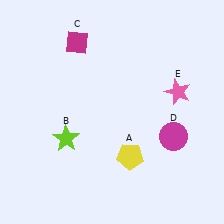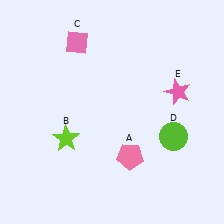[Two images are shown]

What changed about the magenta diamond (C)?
In Image 1, C is magenta. In Image 2, it changed to pink.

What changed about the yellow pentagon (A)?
In Image 1, A is yellow. In Image 2, it changed to pink.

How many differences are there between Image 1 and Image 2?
There are 3 differences between the two images.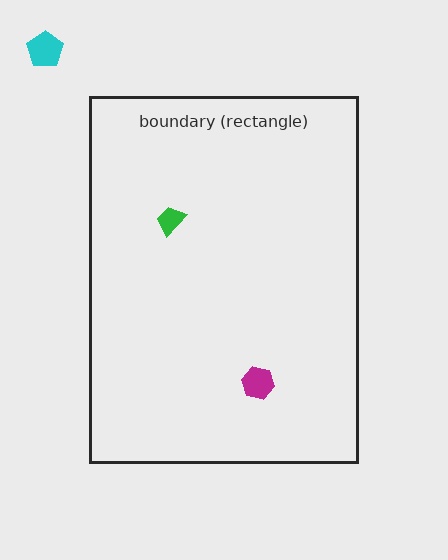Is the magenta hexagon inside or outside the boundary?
Inside.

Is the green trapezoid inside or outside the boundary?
Inside.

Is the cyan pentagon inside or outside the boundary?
Outside.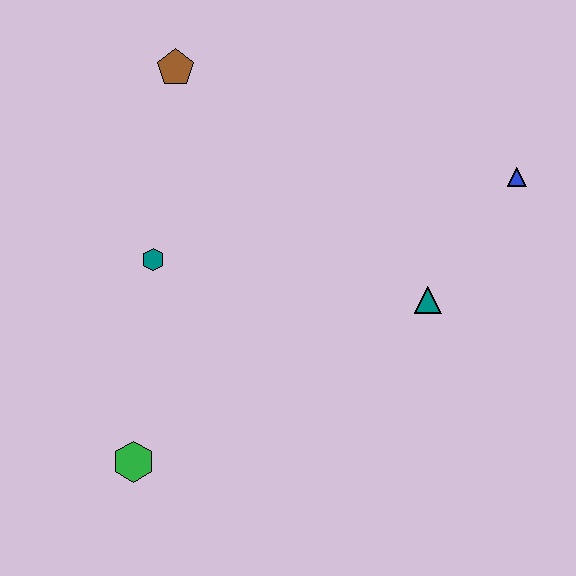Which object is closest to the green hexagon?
The teal hexagon is closest to the green hexagon.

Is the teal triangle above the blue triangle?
No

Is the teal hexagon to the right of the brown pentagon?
No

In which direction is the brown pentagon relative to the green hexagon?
The brown pentagon is above the green hexagon.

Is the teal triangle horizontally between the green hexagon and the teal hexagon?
No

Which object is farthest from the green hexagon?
The blue triangle is farthest from the green hexagon.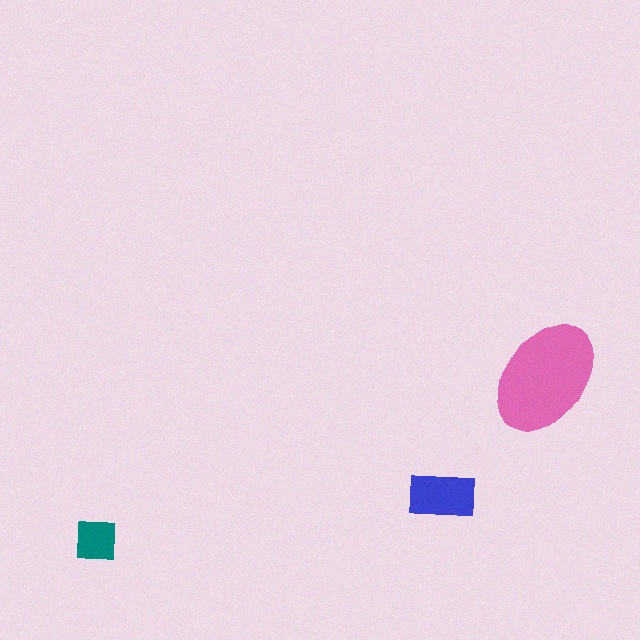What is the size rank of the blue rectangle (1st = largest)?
2nd.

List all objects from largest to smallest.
The pink ellipse, the blue rectangle, the teal square.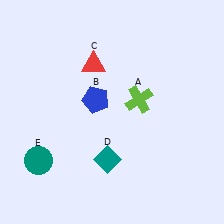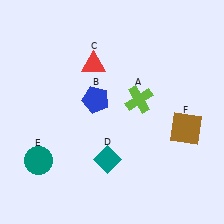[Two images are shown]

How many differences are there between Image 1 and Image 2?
There is 1 difference between the two images.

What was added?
A brown square (F) was added in Image 2.